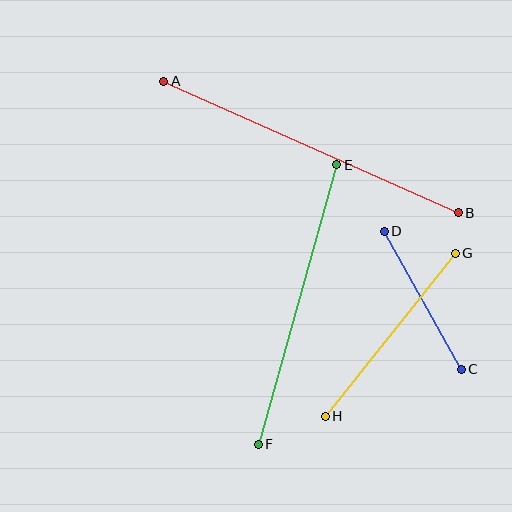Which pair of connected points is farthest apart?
Points A and B are farthest apart.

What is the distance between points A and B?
The distance is approximately 323 pixels.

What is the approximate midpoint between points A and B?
The midpoint is at approximately (311, 147) pixels.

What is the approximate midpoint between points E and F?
The midpoint is at approximately (298, 304) pixels.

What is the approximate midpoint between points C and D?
The midpoint is at approximately (423, 300) pixels.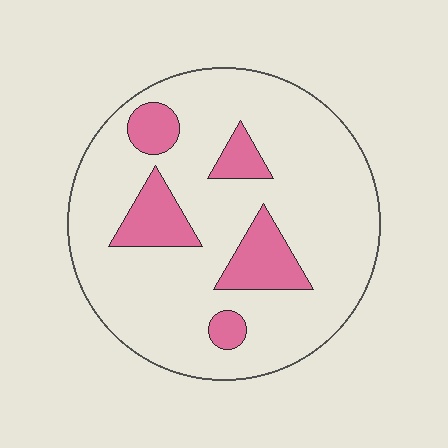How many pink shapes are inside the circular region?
5.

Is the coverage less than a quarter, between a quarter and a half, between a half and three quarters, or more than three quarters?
Less than a quarter.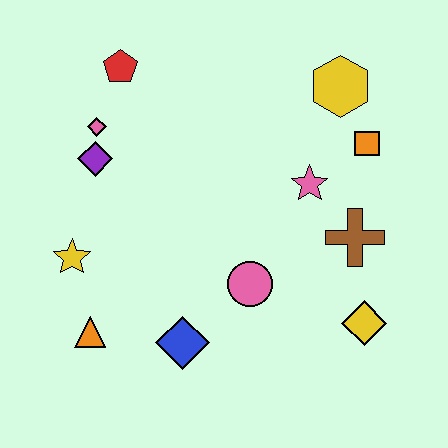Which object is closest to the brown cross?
The pink star is closest to the brown cross.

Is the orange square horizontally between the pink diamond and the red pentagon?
No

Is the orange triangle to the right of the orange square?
No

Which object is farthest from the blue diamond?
The yellow hexagon is farthest from the blue diamond.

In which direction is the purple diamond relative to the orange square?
The purple diamond is to the left of the orange square.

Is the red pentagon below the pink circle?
No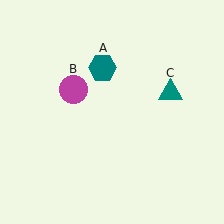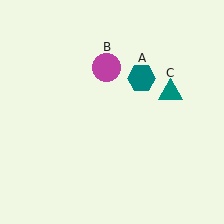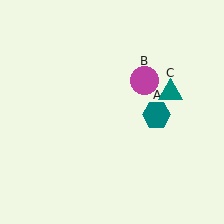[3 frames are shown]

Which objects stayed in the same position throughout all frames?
Teal triangle (object C) remained stationary.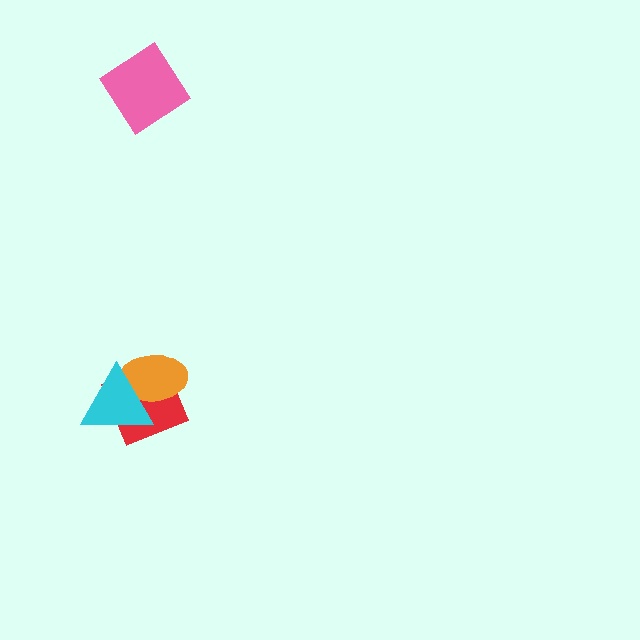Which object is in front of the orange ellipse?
The cyan triangle is in front of the orange ellipse.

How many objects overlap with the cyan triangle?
2 objects overlap with the cyan triangle.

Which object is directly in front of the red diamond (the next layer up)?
The orange ellipse is directly in front of the red diamond.